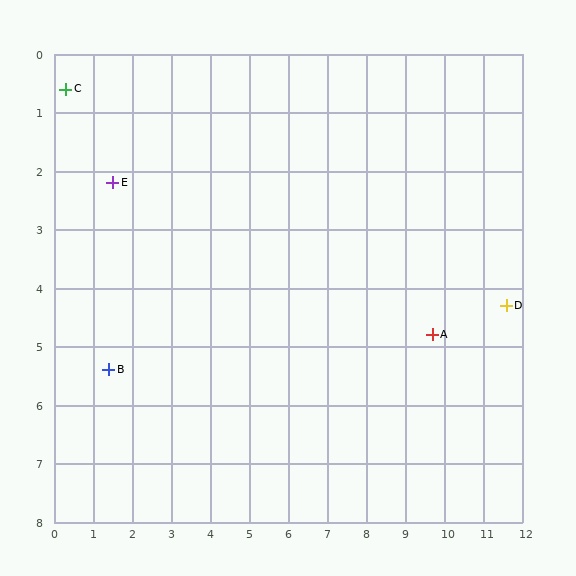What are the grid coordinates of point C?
Point C is at approximately (0.3, 0.6).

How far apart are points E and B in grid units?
Points E and B are about 3.2 grid units apart.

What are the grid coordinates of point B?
Point B is at approximately (1.4, 5.4).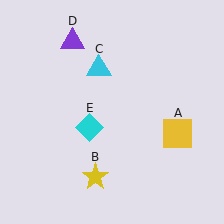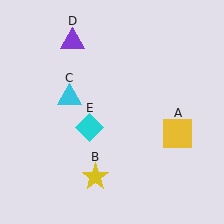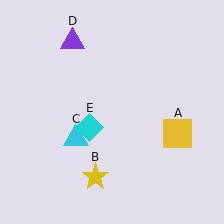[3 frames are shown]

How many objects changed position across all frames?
1 object changed position: cyan triangle (object C).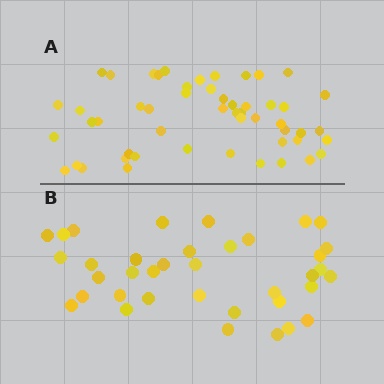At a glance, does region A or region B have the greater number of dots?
Region A (the top region) has more dots.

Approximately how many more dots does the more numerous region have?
Region A has approximately 15 more dots than region B.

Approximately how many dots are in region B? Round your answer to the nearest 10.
About 40 dots. (The exact count is 37, which rounds to 40.)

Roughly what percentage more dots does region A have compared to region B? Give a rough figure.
About 40% more.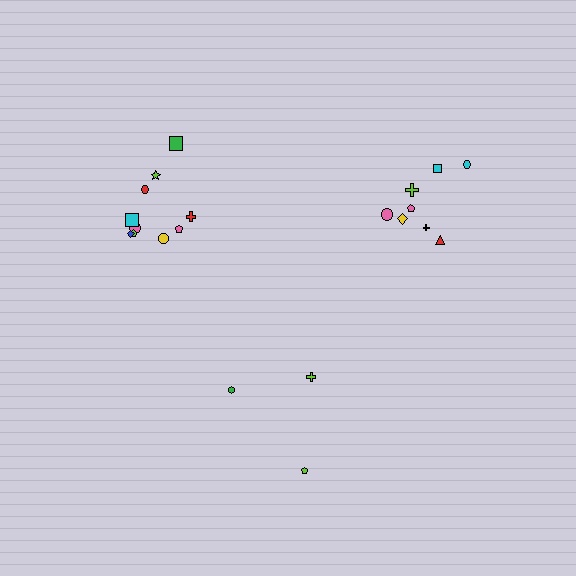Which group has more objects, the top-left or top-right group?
The top-left group.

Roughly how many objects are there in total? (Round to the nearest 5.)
Roughly 20 objects in total.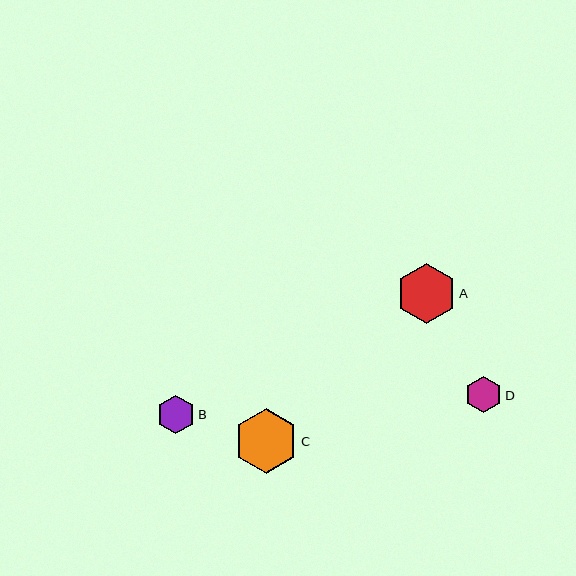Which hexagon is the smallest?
Hexagon D is the smallest with a size of approximately 36 pixels.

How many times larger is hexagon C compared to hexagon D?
Hexagon C is approximately 1.8 times the size of hexagon D.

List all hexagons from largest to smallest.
From largest to smallest: C, A, B, D.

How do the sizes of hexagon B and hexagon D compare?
Hexagon B and hexagon D are approximately the same size.